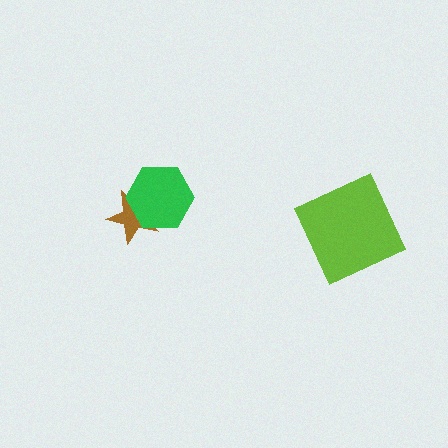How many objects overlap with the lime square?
0 objects overlap with the lime square.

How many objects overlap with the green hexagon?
1 object overlaps with the green hexagon.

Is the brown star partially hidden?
Yes, it is partially covered by another shape.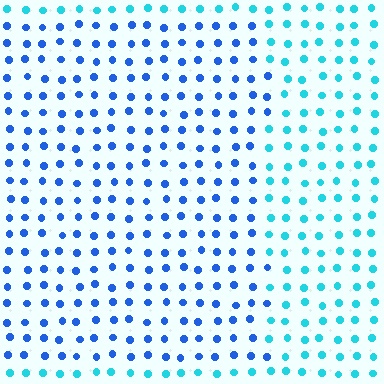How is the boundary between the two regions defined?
The boundary is defined purely by a slight shift in hue (about 37 degrees). Spacing, size, and orientation are identical on both sides.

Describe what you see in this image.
The image is filled with small cyan elements in a uniform arrangement. A rectangle-shaped region is visible where the elements are tinted to a slightly different hue, forming a subtle color boundary.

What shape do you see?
I see a rectangle.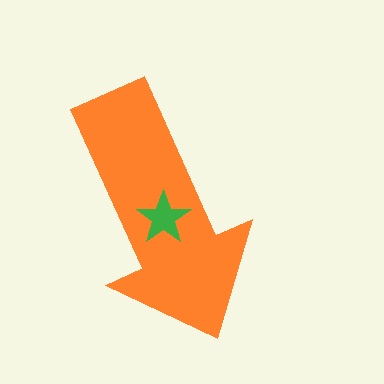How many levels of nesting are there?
2.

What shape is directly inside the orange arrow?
The green star.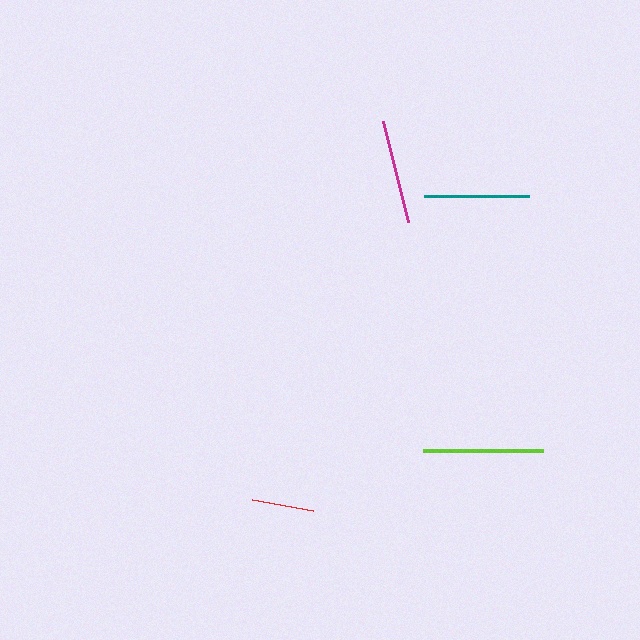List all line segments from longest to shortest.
From longest to shortest: lime, teal, magenta, red.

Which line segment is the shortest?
The red line is the shortest at approximately 62 pixels.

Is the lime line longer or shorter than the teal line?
The lime line is longer than the teal line.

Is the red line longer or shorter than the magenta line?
The magenta line is longer than the red line.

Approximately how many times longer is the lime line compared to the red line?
The lime line is approximately 1.9 times the length of the red line.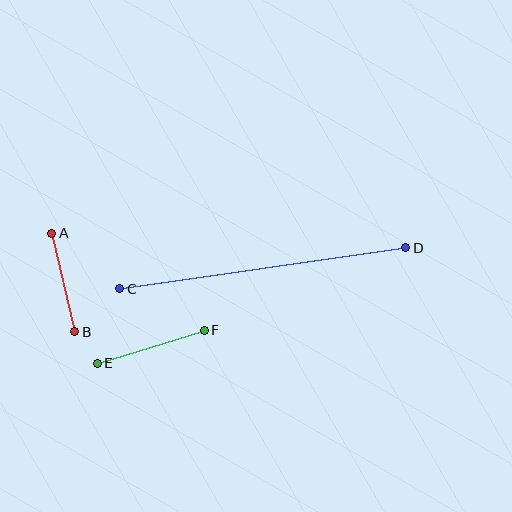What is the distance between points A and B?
The distance is approximately 101 pixels.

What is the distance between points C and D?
The distance is approximately 289 pixels.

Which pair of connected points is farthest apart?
Points C and D are farthest apart.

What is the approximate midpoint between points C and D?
The midpoint is at approximately (263, 268) pixels.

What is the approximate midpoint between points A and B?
The midpoint is at approximately (63, 283) pixels.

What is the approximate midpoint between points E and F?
The midpoint is at approximately (151, 347) pixels.